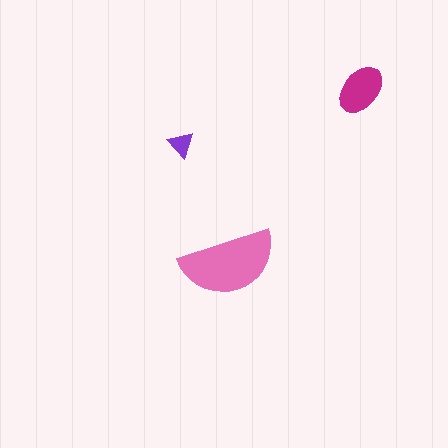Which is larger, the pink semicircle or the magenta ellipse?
The pink semicircle.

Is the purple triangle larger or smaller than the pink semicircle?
Smaller.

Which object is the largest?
The pink semicircle.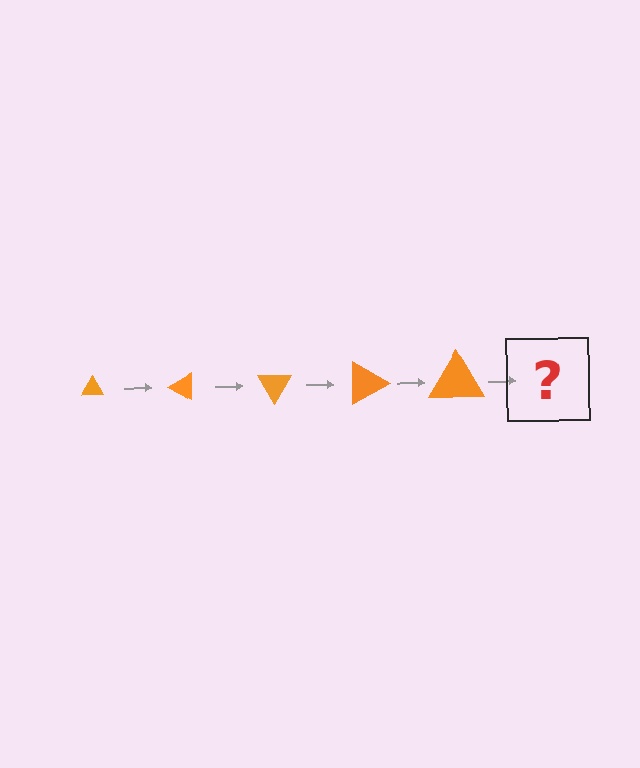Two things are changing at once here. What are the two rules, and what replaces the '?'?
The two rules are that the triangle grows larger each step and it rotates 30 degrees each step. The '?' should be a triangle, larger than the previous one and rotated 150 degrees from the start.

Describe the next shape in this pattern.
It should be a triangle, larger than the previous one and rotated 150 degrees from the start.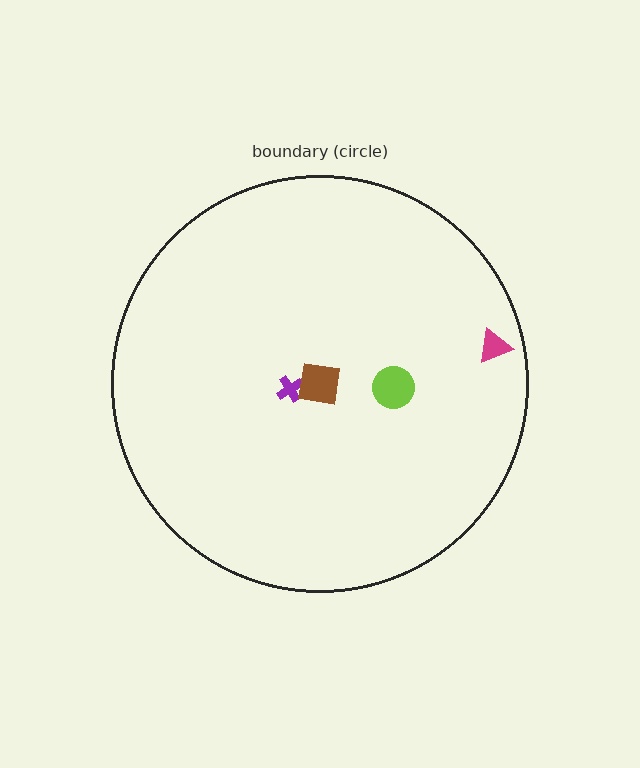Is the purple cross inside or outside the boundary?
Inside.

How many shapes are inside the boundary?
4 inside, 0 outside.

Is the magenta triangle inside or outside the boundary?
Inside.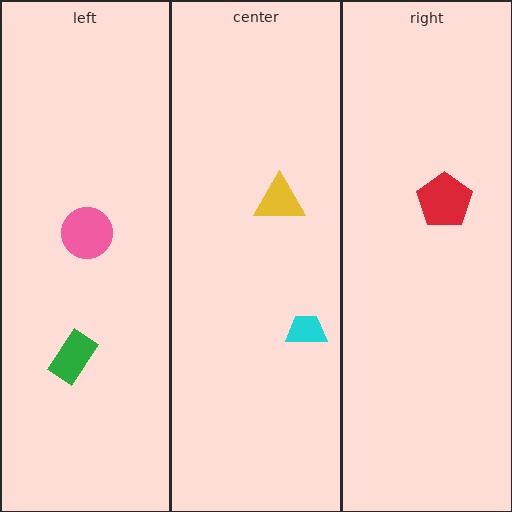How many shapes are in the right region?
1.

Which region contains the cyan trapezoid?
The center region.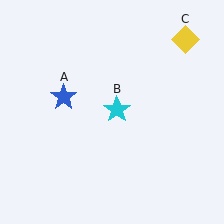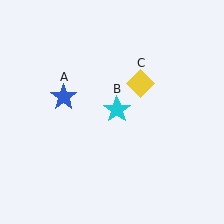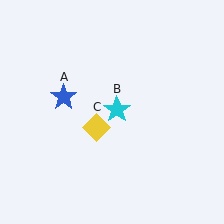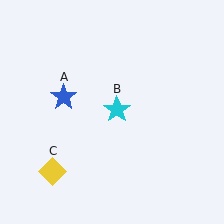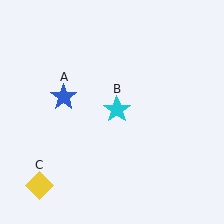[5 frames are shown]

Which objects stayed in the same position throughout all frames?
Blue star (object A) and cyan star (object B) remained stationary.